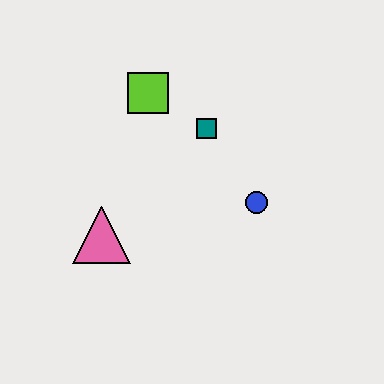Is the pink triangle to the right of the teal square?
No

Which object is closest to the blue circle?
The teal square is closest to the blue circle.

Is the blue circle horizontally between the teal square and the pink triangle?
No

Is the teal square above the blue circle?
Yes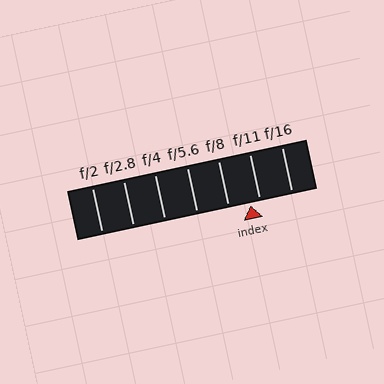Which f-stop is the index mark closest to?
The index mark is closest to f/11.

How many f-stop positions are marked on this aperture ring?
There are 7 f-stop positions marked.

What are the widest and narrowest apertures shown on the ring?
The widest aperture shown is f/2 and the narrowest is f/16.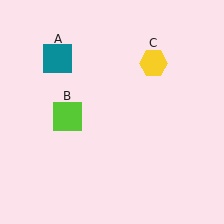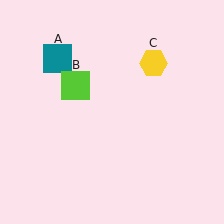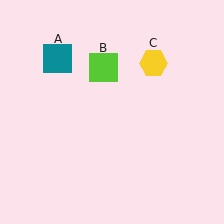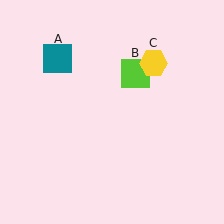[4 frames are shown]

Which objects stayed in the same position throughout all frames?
Teal square (object A) and yellow hexagon (object C) remained stationary.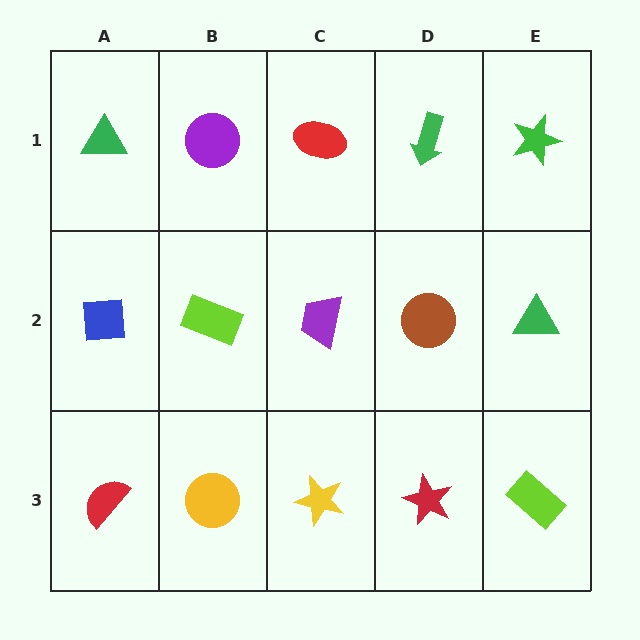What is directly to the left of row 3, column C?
A yellow circle.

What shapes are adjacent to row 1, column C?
A purple trapezoid (row 2, column C), a purple circle (row 1, column B), a green arrow (row 1, column D).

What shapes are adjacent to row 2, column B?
A purple circle (row 1, column B), a yellow circle (row 3, column B), a blue square (row 2, column A), a purple trapezoid (row 2, column C).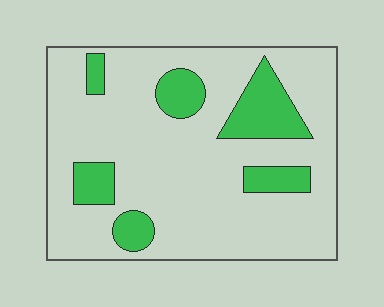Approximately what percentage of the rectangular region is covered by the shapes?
Approximately 20%.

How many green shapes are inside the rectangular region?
6.